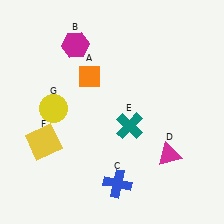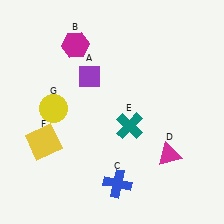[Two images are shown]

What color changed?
The diamond (A) changed from orange in Image 1 to purple in Image 2.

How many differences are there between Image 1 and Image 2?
There is 1 difference between the two images.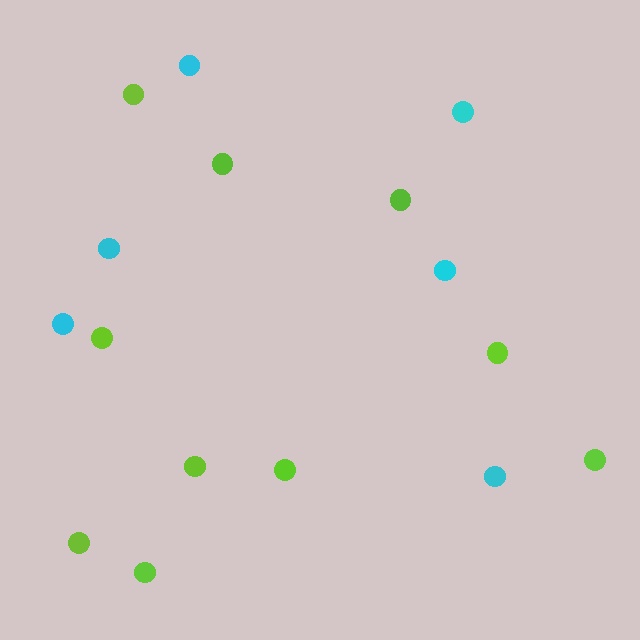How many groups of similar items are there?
There are 2 groups: one group of lime circles (10) and one group of cyan circles (6).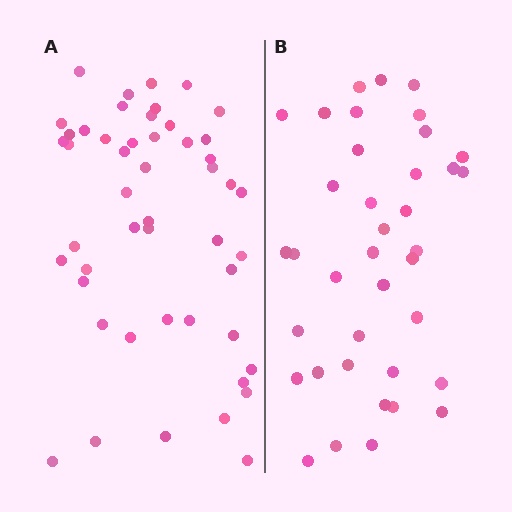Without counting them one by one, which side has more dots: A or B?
Region A (the left region) has more dots.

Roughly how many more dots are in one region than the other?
Region A has roughly 12 or so more dots than region B.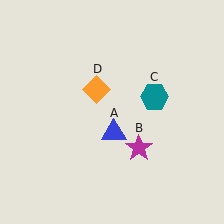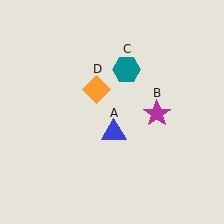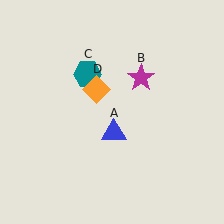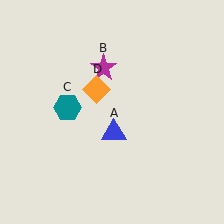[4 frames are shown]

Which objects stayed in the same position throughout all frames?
Blue triangle (object A) and orange diamond (object D) remained stationary.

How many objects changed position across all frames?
2 objects changed position: magenta star (object B), teal hexagon (object C).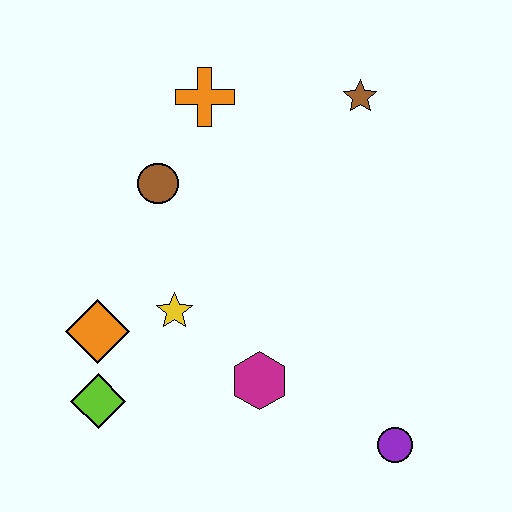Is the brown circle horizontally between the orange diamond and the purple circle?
Yes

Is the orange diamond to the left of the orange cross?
Yes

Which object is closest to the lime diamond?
The orange diamond is closest to the lime diamond.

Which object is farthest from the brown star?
The lime diamond is farthest from the brown star.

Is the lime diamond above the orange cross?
No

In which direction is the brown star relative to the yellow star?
The brown star is above the yellow star.